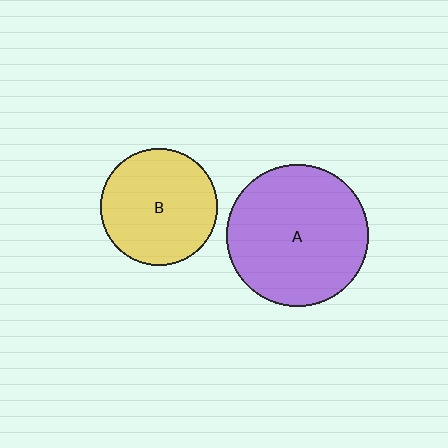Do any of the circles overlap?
No, none of the circles overlap.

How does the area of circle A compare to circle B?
Approximately 1.5 times.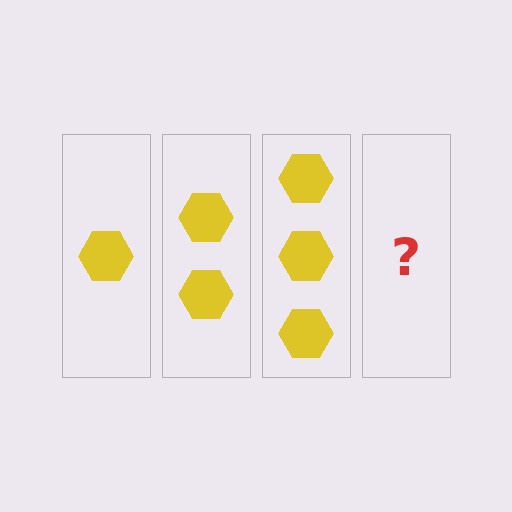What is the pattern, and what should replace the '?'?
The pattern is that each step adds one more hexagon. The '?' should be 4 hexagons.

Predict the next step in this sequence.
The next step is 4 hexagons.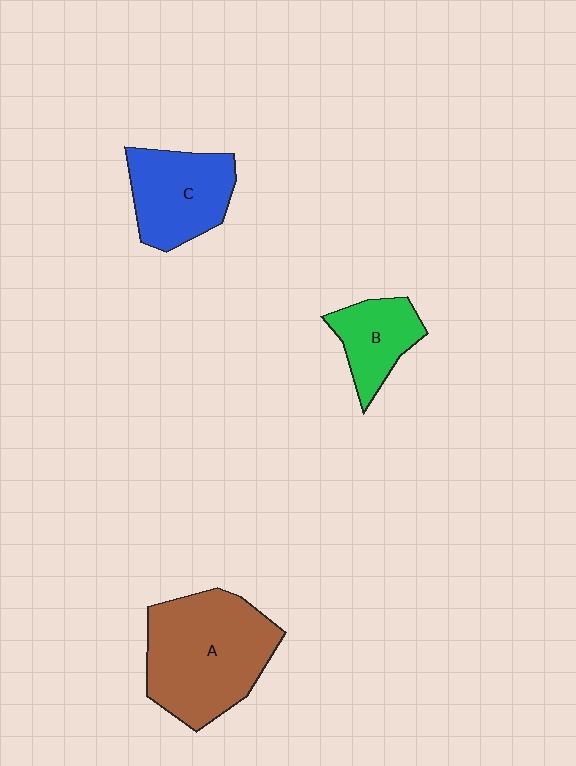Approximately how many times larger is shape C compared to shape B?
Approximately 1.4 times.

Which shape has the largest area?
Shape A (brown).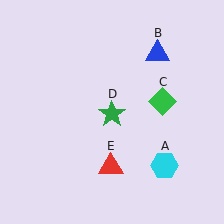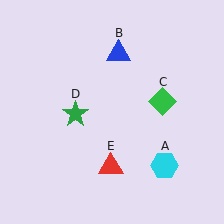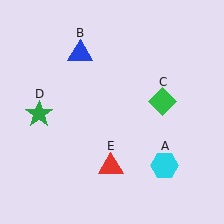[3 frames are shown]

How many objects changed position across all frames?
2 objects changed position: blue triangle (object B), green star (object D).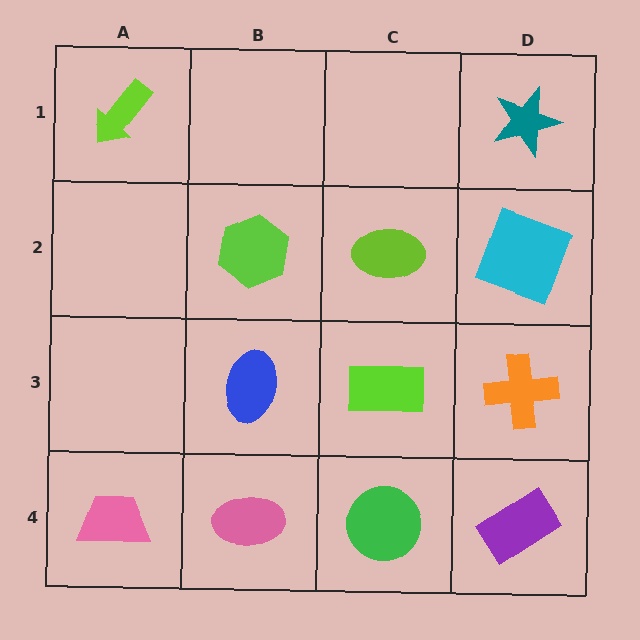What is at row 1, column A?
A lime arrow.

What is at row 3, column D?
An orange cross.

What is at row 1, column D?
A teal star.